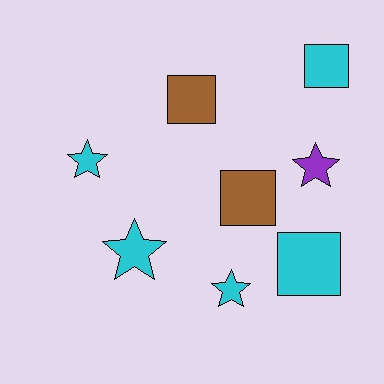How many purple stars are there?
There is 1 purple star.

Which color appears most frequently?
Cyan, with 5 objects.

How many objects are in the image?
There are 8 objects.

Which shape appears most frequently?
Square, with 4 objects.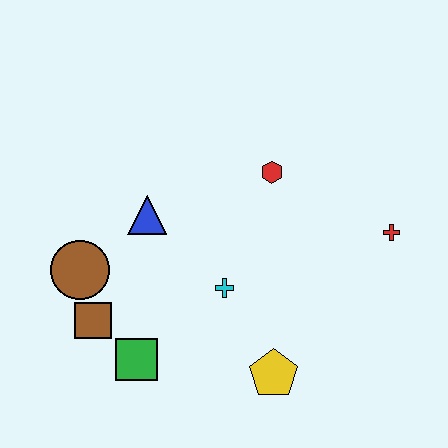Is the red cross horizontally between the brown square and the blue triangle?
No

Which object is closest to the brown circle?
The brown square is closest to the brown circle.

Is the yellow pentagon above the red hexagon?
No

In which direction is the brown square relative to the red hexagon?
The brown square is to the left of the red hexagon.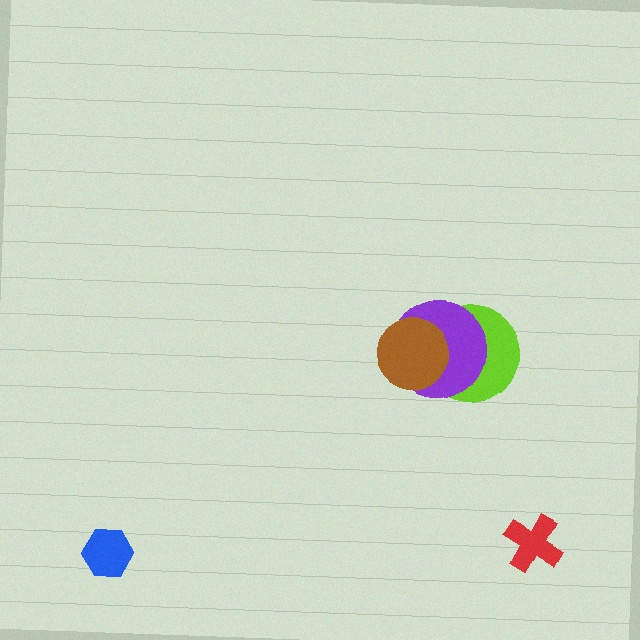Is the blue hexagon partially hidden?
No, no other shape covers it.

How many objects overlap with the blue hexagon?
0 objects overlap with the blue hexagon.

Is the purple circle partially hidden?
Yes, it is partially covered by another shape.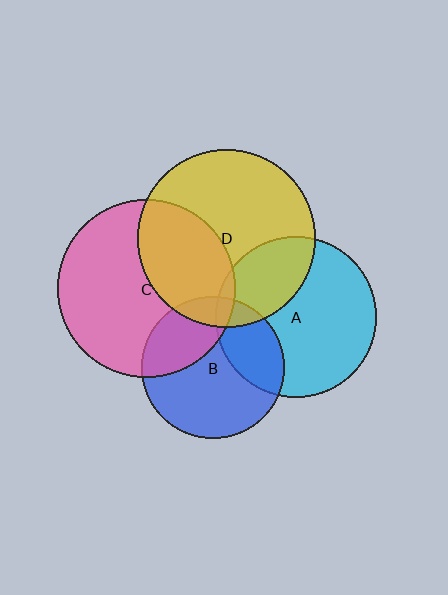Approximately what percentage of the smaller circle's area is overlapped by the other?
Approximately 30%.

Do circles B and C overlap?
Yes.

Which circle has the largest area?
Circle D (yellow).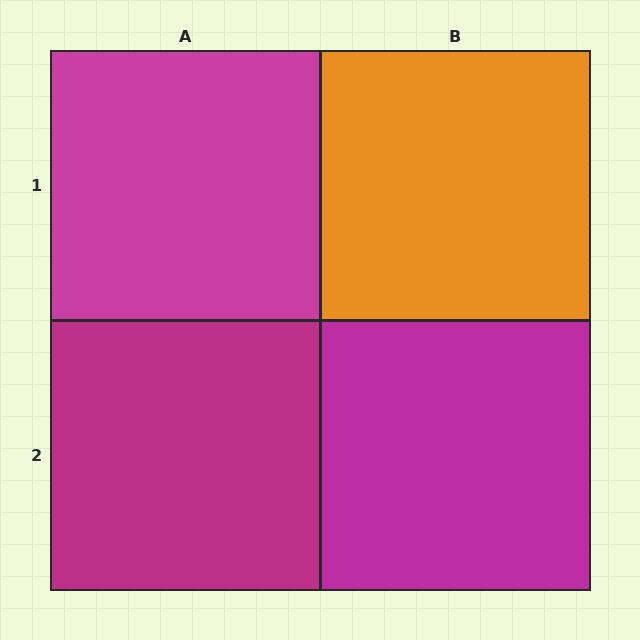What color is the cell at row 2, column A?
Magenta.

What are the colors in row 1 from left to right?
Magenta, orange.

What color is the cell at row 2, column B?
Magenta.